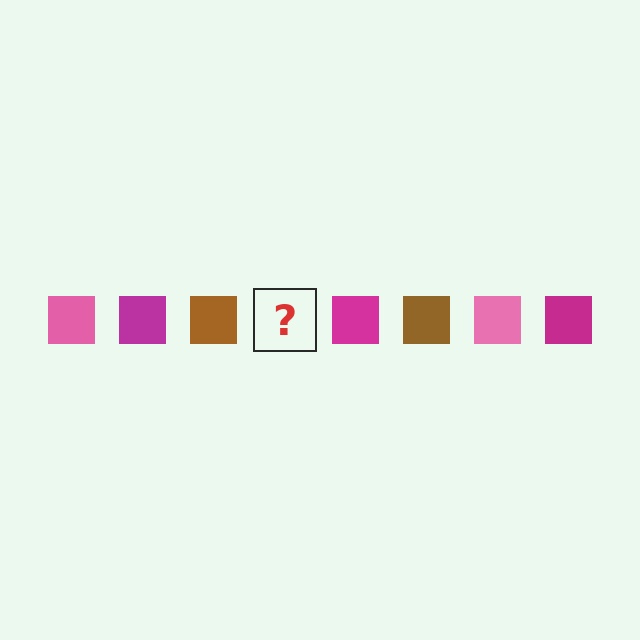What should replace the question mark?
The question mark should be replaced with a pink square.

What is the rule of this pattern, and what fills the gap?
The rule is that the pattern cycles through pink, magenta, brown squares. The gap should be filled with a pink square.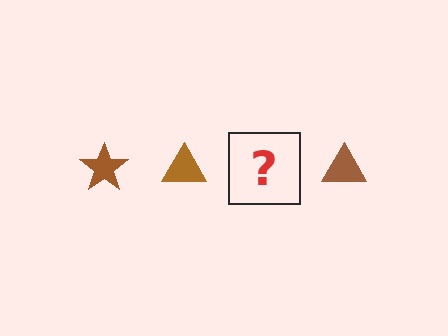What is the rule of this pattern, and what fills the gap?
The rule is that the pattern cycles through star, triangle shapes in brown. The gap should be filled with a brown star.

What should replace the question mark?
The question mark should be replaced with a brown star.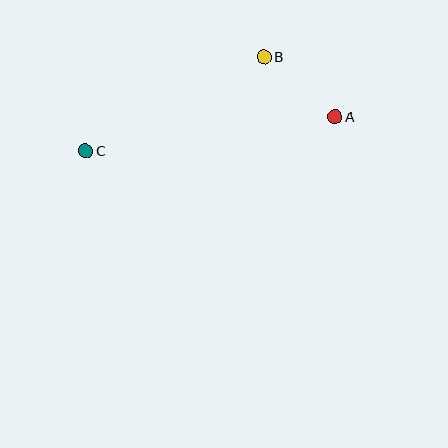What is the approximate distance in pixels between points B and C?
The distance between B and C is approximately 202 pixels.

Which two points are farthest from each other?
Points A and C are farthest from each other.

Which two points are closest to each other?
Points A and B are closest to each other.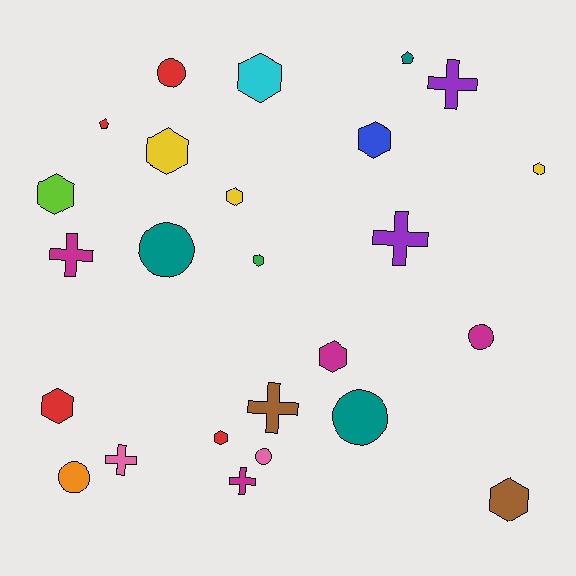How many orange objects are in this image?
There is 1 orange object.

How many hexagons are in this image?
There are 11 hexagons.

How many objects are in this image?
There are 25 objects.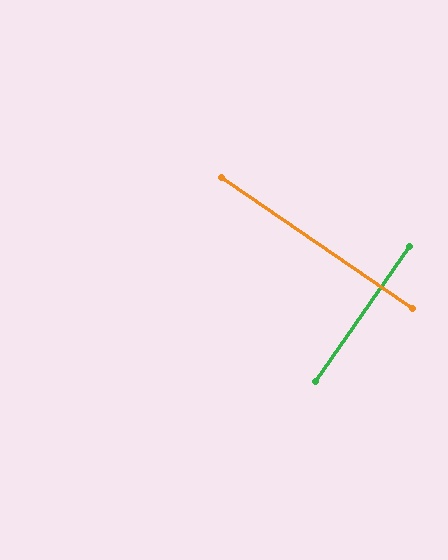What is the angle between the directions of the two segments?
Approximately 90 degrees.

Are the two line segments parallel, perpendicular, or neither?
Perpendicular — they meet at approximately 90°.